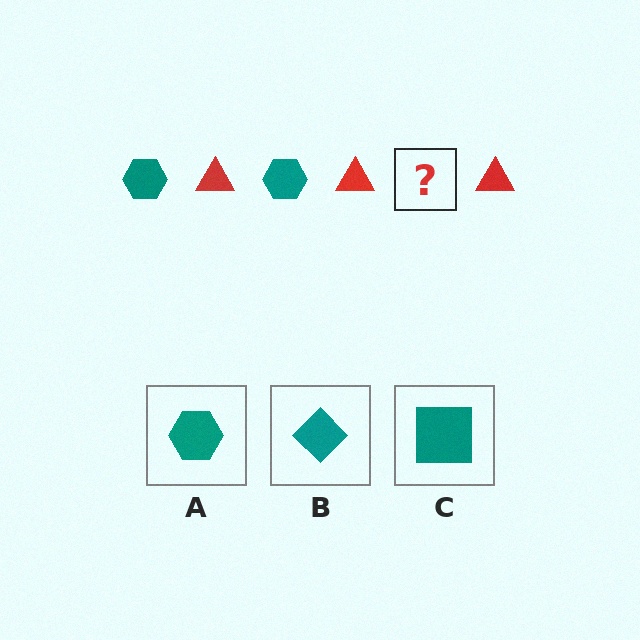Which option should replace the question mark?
Option A.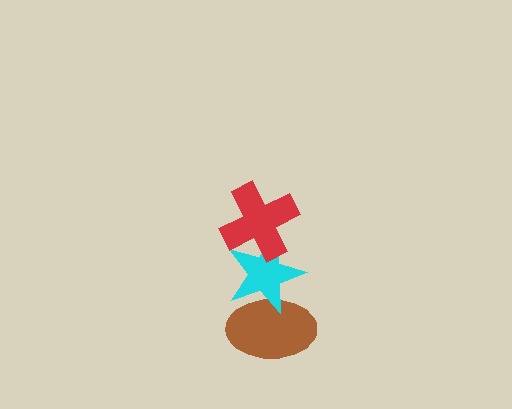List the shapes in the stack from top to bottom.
From top to bottom: the red cross, the cyan star, the brown ellipse.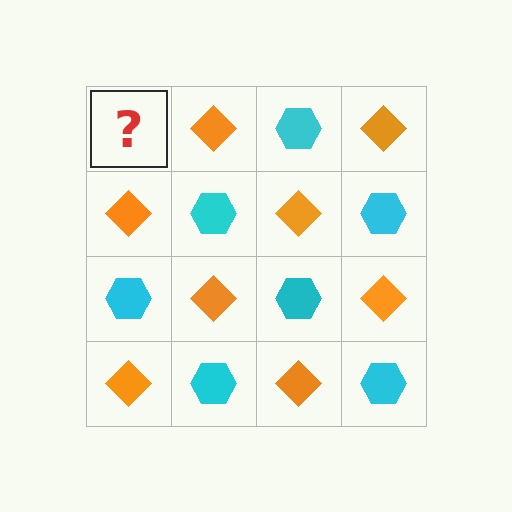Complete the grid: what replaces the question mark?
The question mark should be replaced with a cyan hexagon.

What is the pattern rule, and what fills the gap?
The rule is that it alternates cyan hexagon and orange diamond in a checkerboard pattern. The gap should be filled with a cyan hexagon.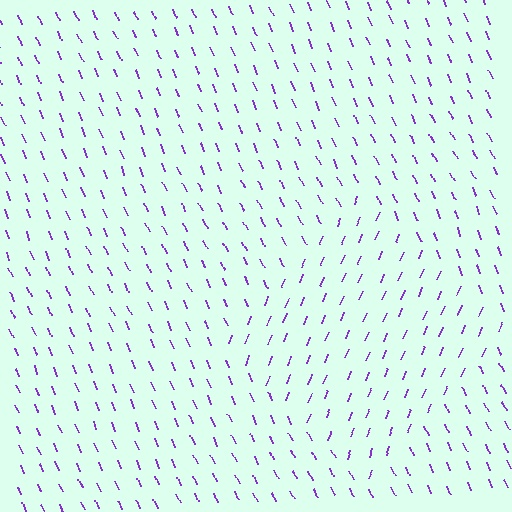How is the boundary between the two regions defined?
The boundary is defined purely by a change in line orientation (approximately 45 degrees difference). All lines are the same color and thickness.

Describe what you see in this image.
The image is filled with small purple line segments. A diamond region in the image has lines oriented differently from the surrounding lines, creating a visible texture boundary.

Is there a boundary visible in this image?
Yes, there is a texture boundary formed by a change in line orientation.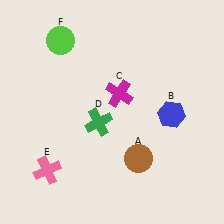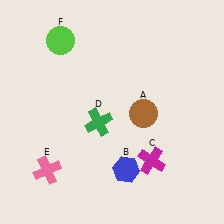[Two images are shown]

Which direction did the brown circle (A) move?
The brown circle (A) moved up.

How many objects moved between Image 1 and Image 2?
3 objects moved between the two images.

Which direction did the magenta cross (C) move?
The magenta cross (C) moved down.